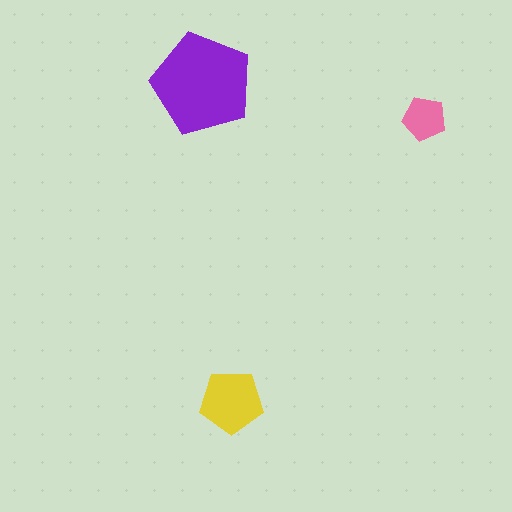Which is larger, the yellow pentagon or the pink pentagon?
The yellow one.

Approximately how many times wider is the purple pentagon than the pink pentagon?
About 2.5 times wider.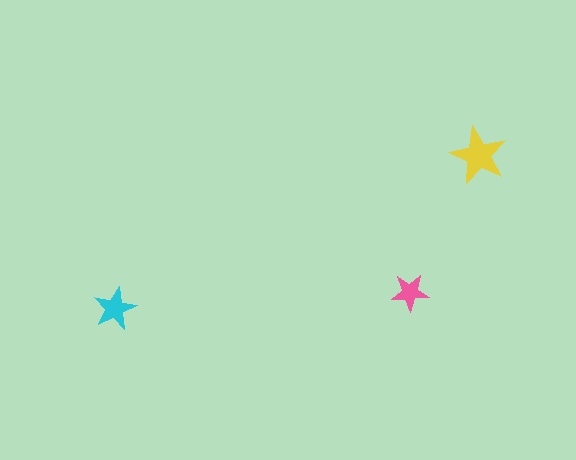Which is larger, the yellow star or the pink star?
The yellow one.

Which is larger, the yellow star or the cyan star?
The yellow one.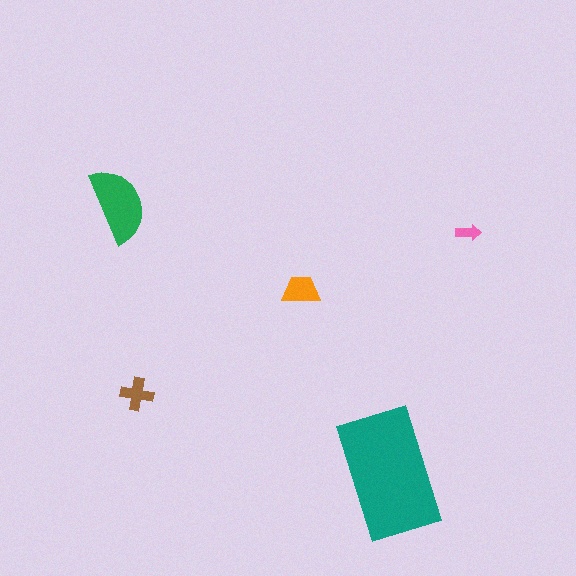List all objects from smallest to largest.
The pink arrow, the brown cross, the orange trapezoid, the green semicircle, the teal rectangle.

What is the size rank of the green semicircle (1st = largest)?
2nd.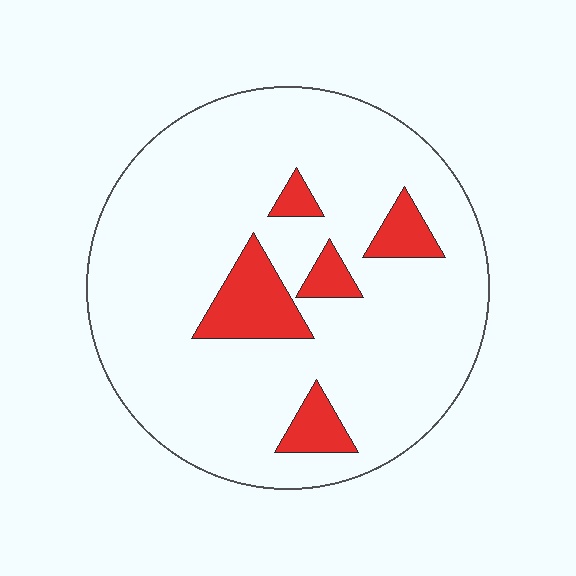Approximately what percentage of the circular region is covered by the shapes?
Approximately 15%.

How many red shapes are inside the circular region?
5.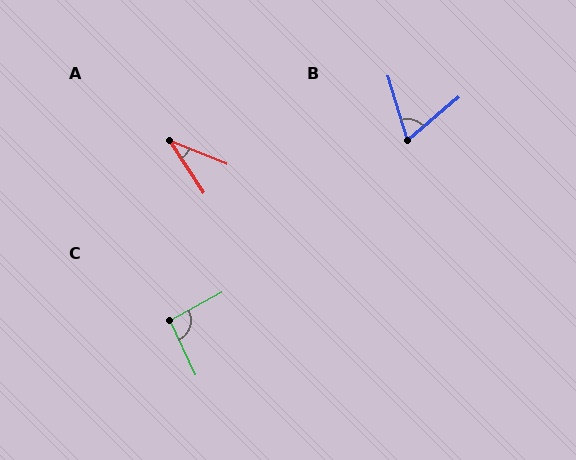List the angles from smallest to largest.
A (34°), B (67°), C (93°).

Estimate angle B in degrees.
Approximately 67 degrees.